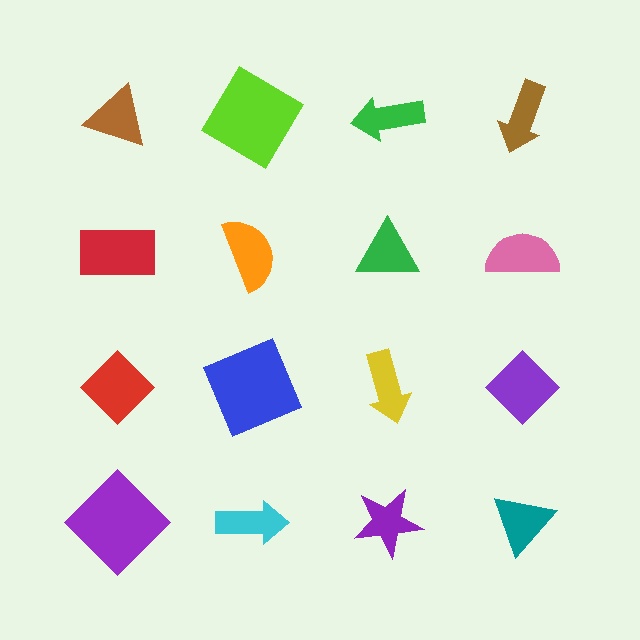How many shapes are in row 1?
4 shapes.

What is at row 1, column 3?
A green arrow.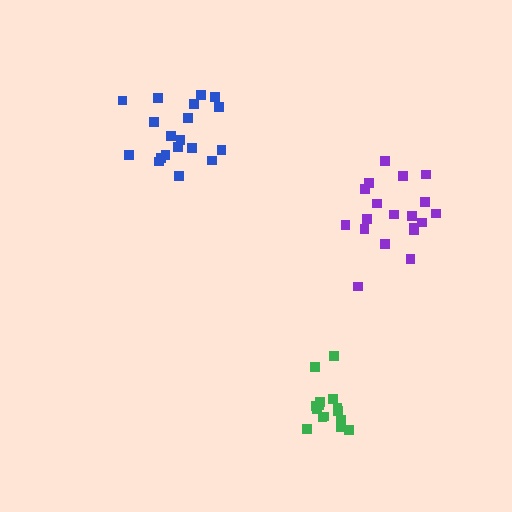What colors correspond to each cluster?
The clusters are colored: blue, green, purple.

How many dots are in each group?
Group 1: 19 dots, Group 2: 15 dots, Group 3: 19 dots (53 total).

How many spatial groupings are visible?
There are 3 spatial groupings.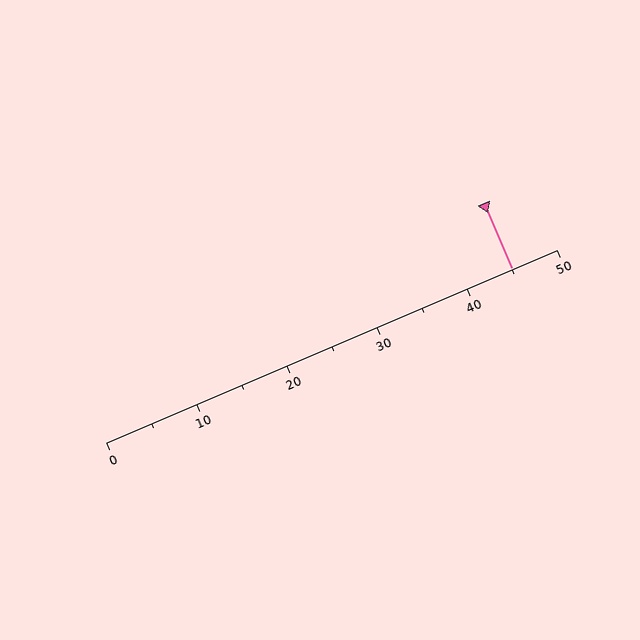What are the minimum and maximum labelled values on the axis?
The axis runs from 0 to 50.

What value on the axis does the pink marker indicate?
The marker indicates approximately 45.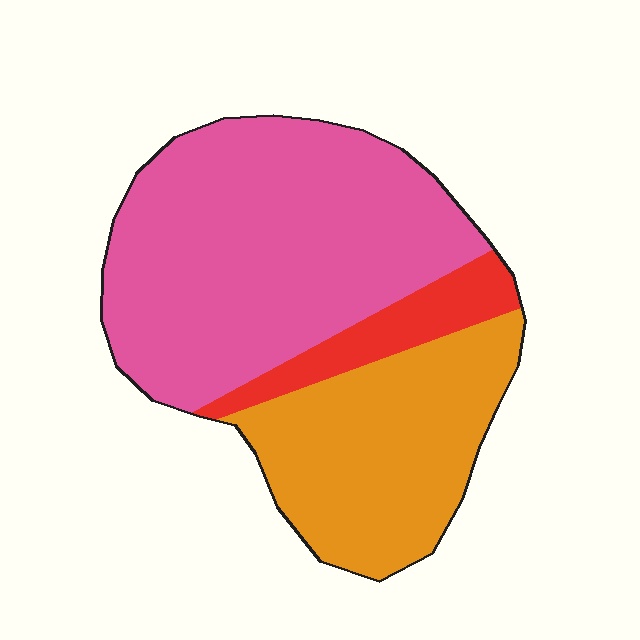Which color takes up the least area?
Red, at roughly 10%.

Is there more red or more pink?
Pink.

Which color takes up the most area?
Pink, at roughly 55%.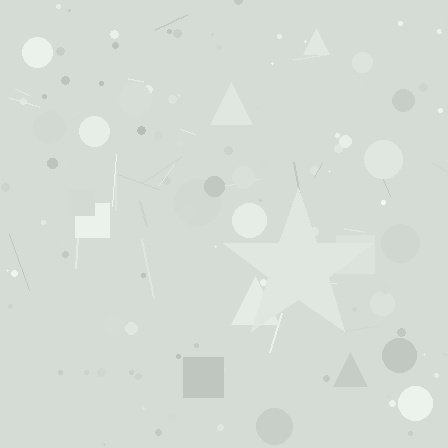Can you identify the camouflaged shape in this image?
The camouflaged shape is a star.